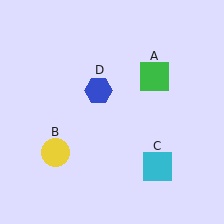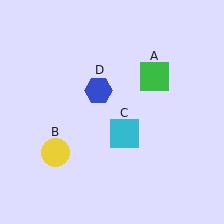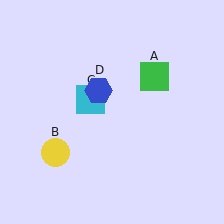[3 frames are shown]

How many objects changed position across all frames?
1 object changed position: cyan square (object C).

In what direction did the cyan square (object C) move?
The cyan square (object C) moved up and to the left.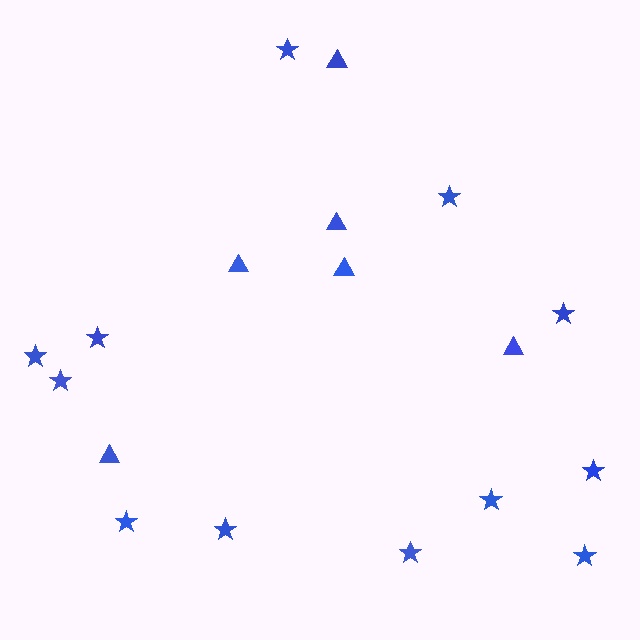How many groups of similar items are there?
There are 2 groups: one group of stars (12) and one group of triangles (6).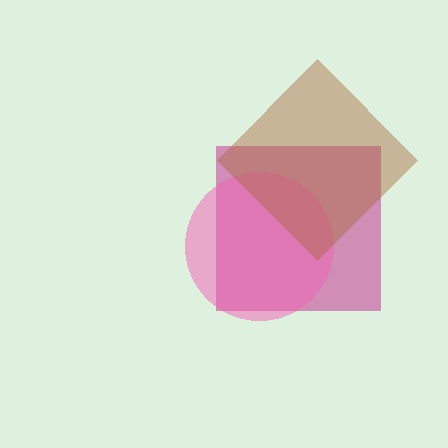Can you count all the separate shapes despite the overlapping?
Yes, there are 3 separate shapes.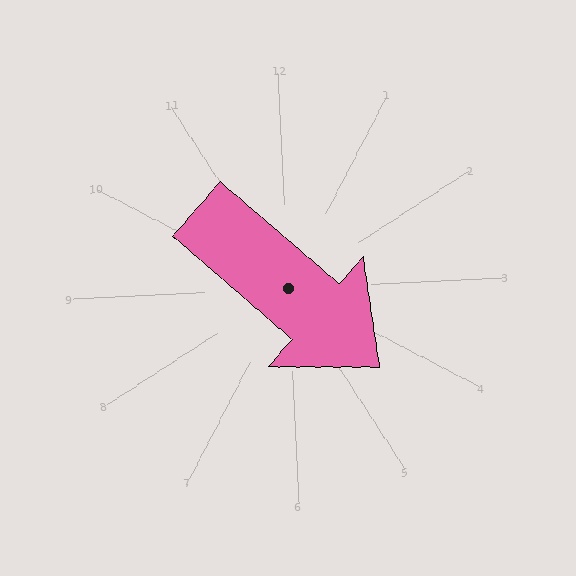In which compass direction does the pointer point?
Southeast.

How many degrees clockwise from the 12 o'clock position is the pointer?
Approximately 134 degrees.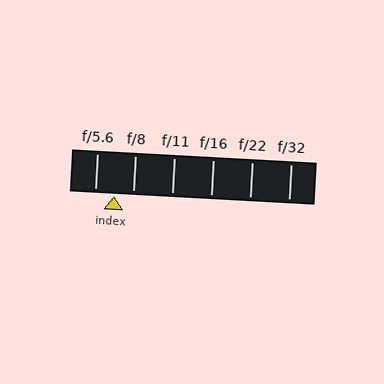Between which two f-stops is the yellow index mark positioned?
The index mark is between f/5.6 and f/8.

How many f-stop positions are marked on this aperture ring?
There are 6 f-stop positions marked.